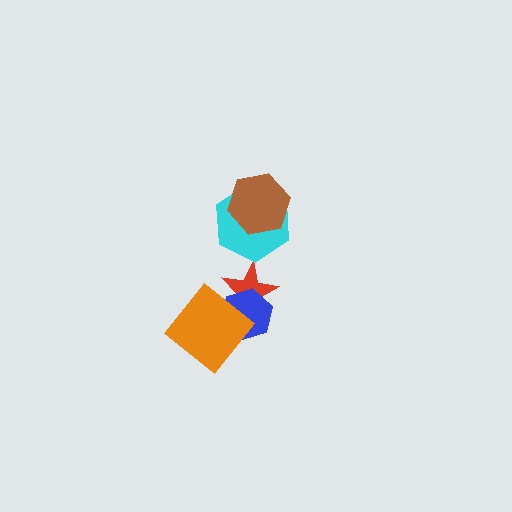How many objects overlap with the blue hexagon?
2 objects overlap with the blue hexagon.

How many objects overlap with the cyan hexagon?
1 object overlaps with the cyan hexagon.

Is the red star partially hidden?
Yes, it is partially covered by another shape.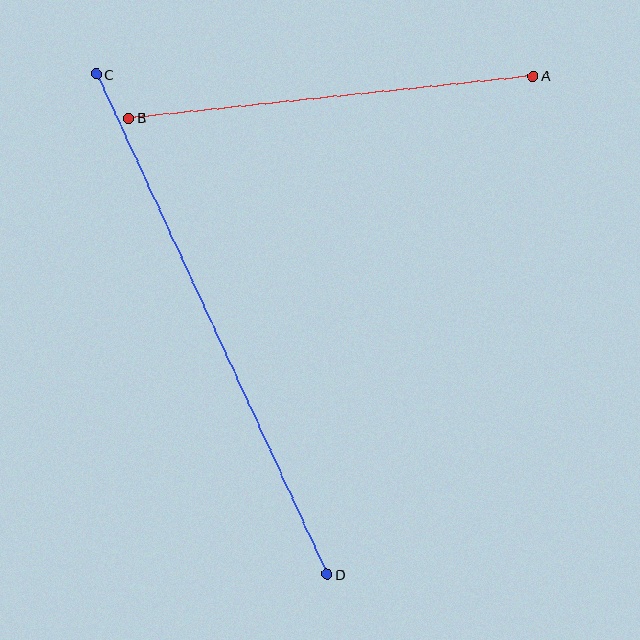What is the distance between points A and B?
The distance is approximately 406 pixels.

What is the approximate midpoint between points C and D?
The midpoint is at approximately (212, 324) pixels.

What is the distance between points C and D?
The distance is approximately 551 pixels.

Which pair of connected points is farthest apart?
Points C and D are farthest apart.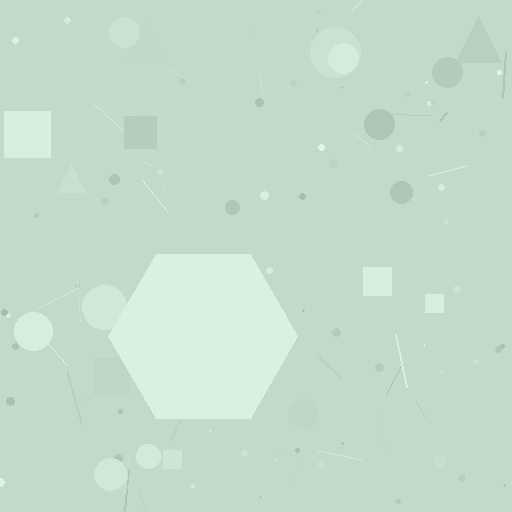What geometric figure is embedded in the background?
A hexagon is embedded in the background.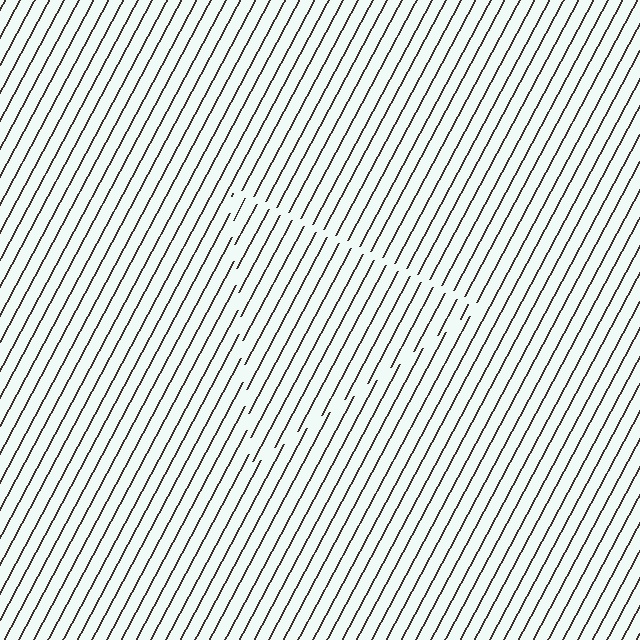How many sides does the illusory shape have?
3 sides — the line-ends trace a triangle.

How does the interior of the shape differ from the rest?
The interior of the shape contains the same grating, shifted by half a period — the contour is defined by the phase discontinuity where line-ends from the inner and outer gratings abut.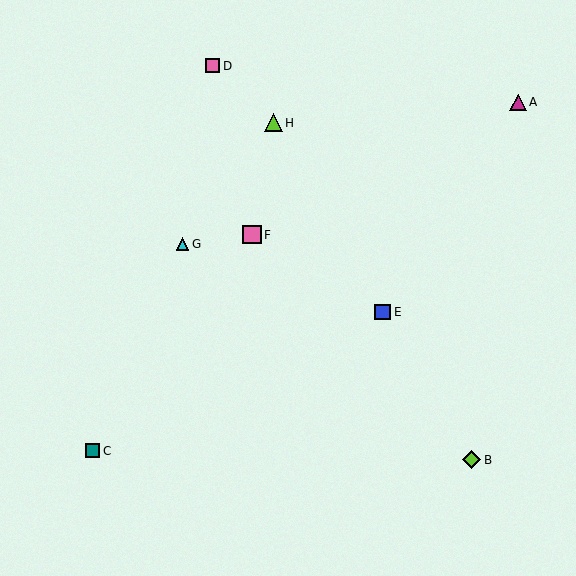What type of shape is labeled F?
Shape F is a pink square.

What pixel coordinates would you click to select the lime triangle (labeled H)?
Click at (273, 123) to select the lime triangle H.